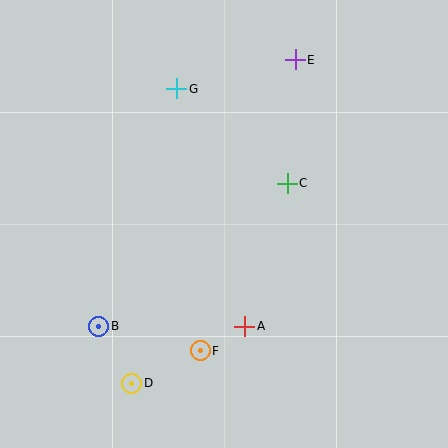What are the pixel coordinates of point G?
Point G is at (177, 89).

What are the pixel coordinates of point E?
Point E is at (295, 60).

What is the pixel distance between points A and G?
The distance between A and G is 247 pixels.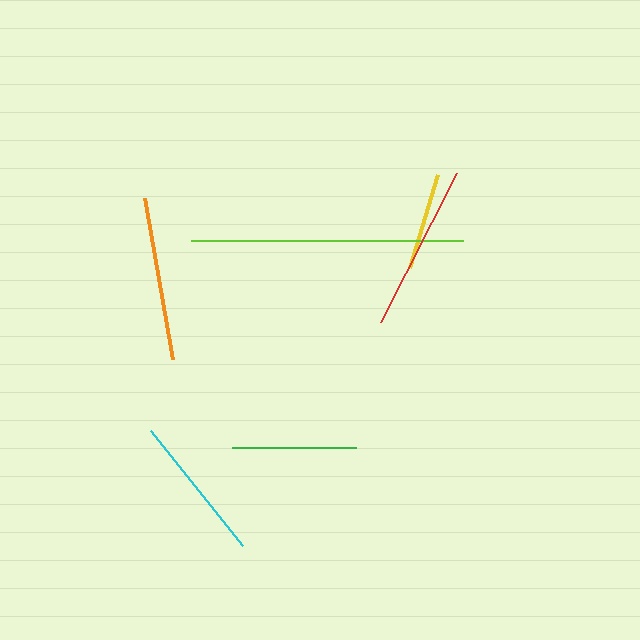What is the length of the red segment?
The red segment is approximately 167 pixels long.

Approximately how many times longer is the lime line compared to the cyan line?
The lime line is approximately 1.9 times the length of the cyan line.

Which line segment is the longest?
The lime line is the longest at approximately 273 pixels.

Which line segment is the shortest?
The yellow line is the shortest at approximately 97 pixels.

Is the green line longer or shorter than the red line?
The red line is longer than the green line.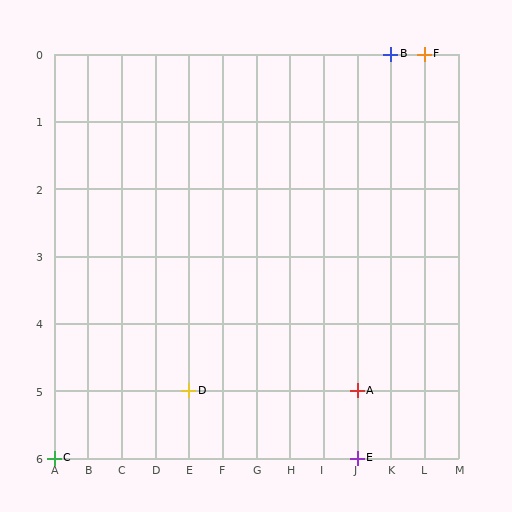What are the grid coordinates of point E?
Point E is at grid coordinates (J, 6).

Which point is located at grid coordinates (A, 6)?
Point C is at (A, 6).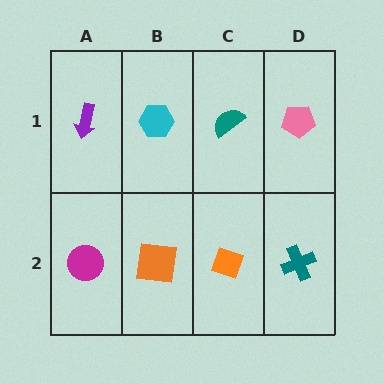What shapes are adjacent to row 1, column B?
An orange square (row 2, column B), a purple arrow (row 1, column A), a teal semicircle (row 1, column C).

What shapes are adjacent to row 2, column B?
A cyan hexagon (row 1, column B), a magenta circle (row 2, column A), an orange diamond (row 2, column C).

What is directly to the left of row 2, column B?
A magenta circle.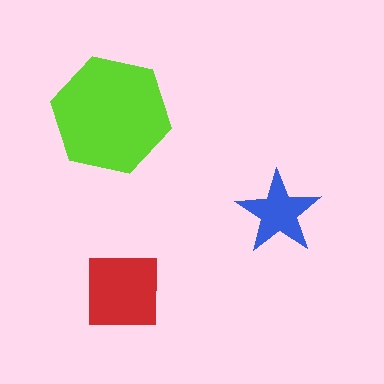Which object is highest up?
The lime hexagon is topmost.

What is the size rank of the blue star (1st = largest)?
3rd.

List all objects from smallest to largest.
The blue star, the red square, the lime hexagon.